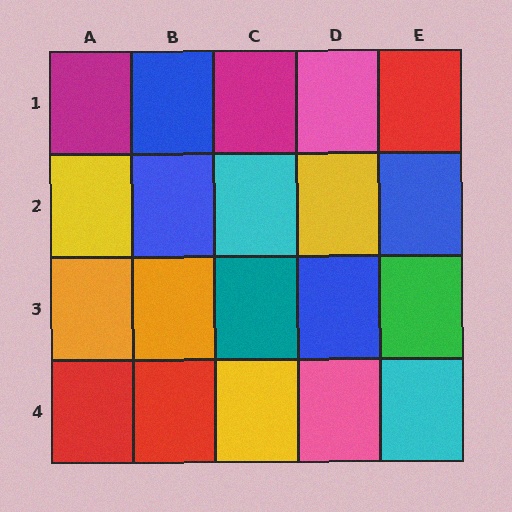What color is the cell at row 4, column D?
Pink.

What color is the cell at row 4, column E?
Cyan.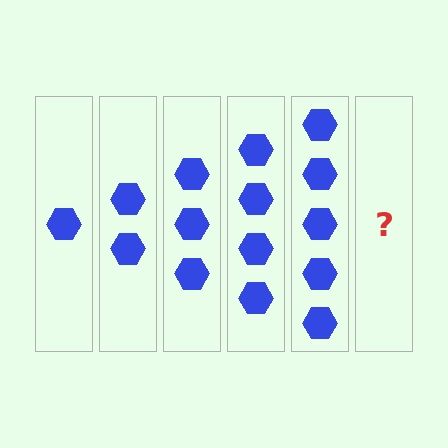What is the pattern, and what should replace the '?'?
The pattern is that each step adds one more hexagon. The '?' should be 6 hexagons.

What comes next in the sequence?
The next element should be 6 hexagons.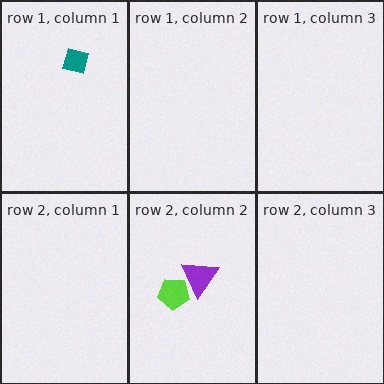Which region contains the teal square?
The row 1, column 1 region.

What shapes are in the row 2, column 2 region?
The purple triangle, the lime pentagon.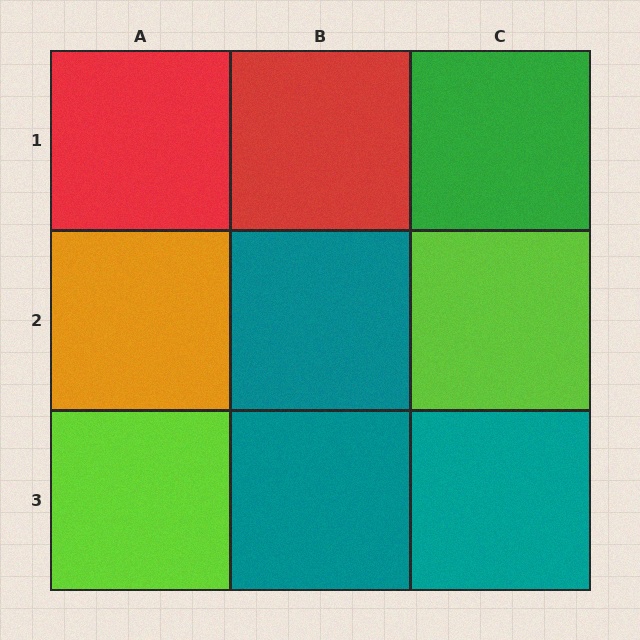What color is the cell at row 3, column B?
Teal.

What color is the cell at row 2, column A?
Orange.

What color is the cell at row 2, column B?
Teal.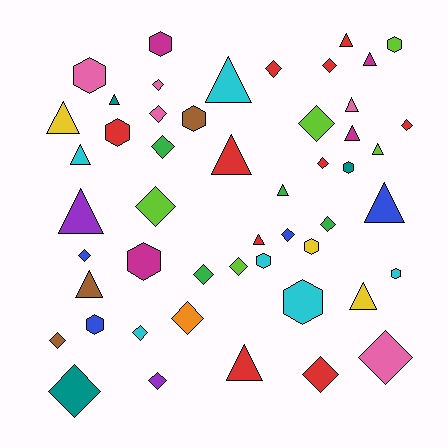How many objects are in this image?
There are 50 objects.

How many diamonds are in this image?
There are 21 diamonds.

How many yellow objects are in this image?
There are 3 yellow objects.